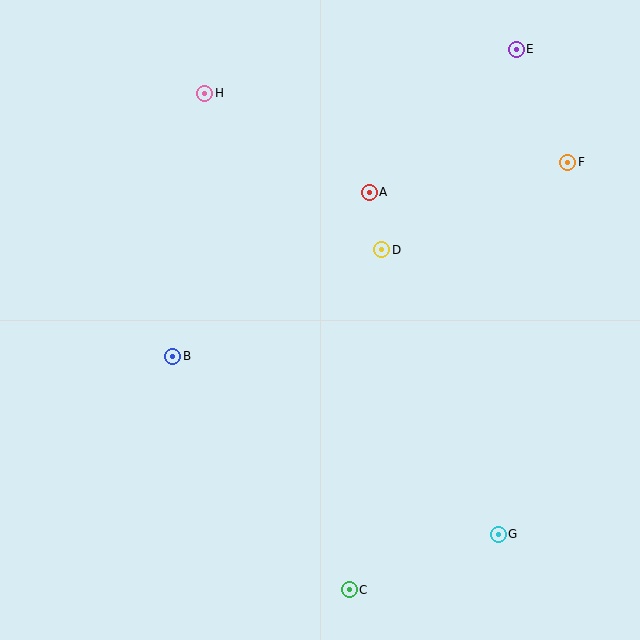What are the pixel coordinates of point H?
Point H is at (204, 93).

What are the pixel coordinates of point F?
Point F is at (568, 162).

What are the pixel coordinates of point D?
Point D is at (382, 250).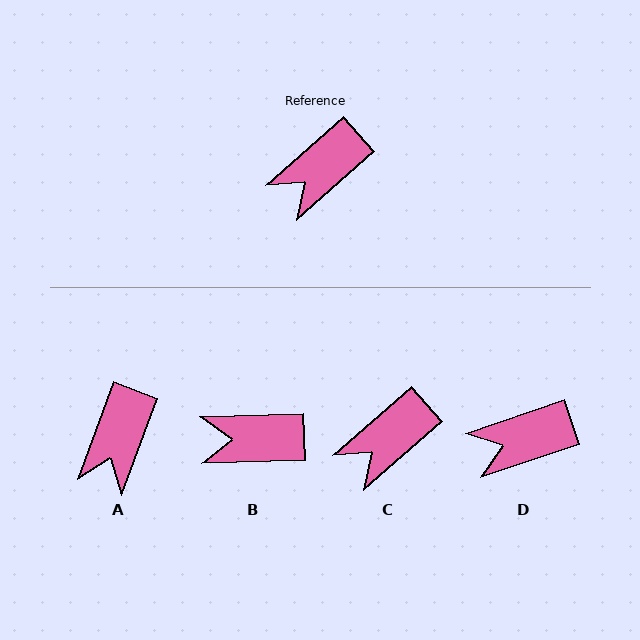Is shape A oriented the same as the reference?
No, it is off by about 28 degrees.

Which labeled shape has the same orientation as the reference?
C.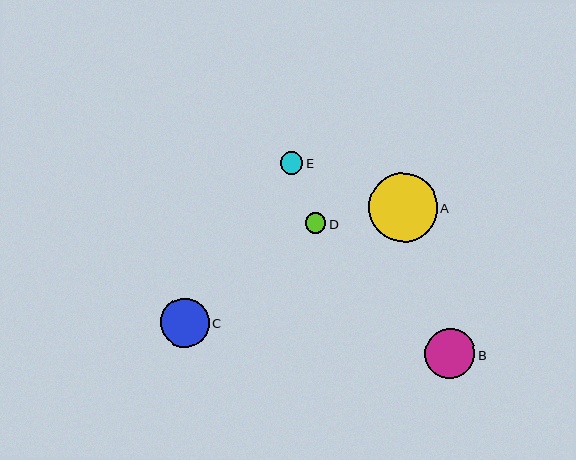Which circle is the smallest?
Circle D is the smallest with a size of approximately 21 pixels.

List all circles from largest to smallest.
From largest to smallest: A, B, C, E, D.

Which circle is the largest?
Circle A is the largest with a size of approximately 69 pixels.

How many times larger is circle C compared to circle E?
Circle C is approximately 2.2 times the size of circle E.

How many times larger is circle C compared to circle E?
Circle C is approximately 2.2 times the size of circle E.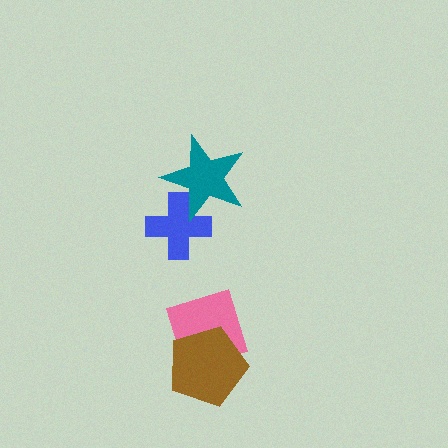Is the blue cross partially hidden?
Yes, it is partially covered by another shape.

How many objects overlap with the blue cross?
1 object overlaps with the blue cross.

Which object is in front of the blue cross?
The teal star is in front of the blue cross.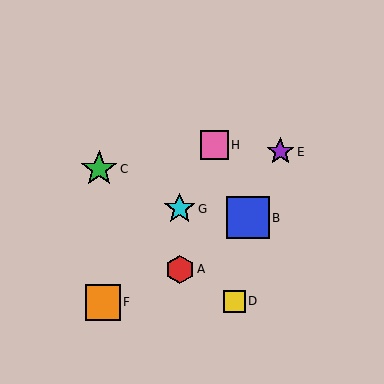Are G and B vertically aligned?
No, G is at x≈180 and B is at x≈248.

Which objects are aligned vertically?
Objects A, G are aligned vertically.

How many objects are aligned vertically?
2 objects (A, G) are aligned vertically.